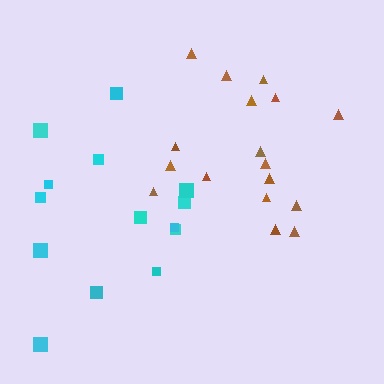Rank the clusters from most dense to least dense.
brown, cyan.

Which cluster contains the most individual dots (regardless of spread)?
Brown (17).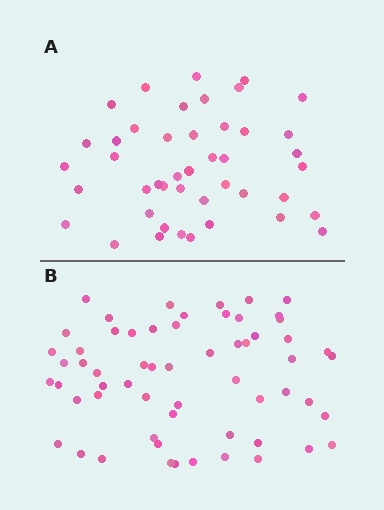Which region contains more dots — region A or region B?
Region B (the bottom region) has more dots.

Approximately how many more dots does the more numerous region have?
Region B has approximately 15 more dots than region A.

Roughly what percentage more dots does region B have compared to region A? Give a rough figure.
About 35% more.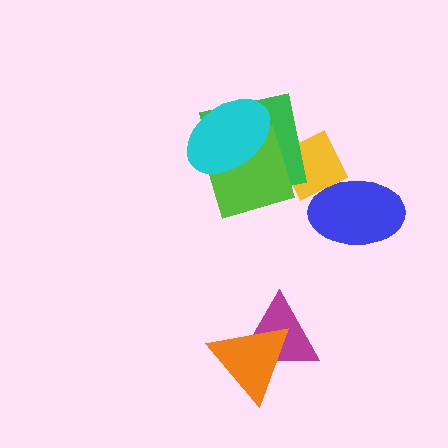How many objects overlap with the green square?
3 objects overlap with the green square.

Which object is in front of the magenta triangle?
The orange triangle is in front of the magenta triangle.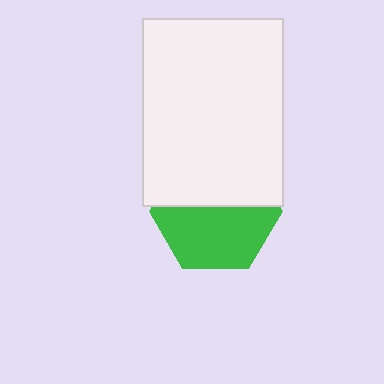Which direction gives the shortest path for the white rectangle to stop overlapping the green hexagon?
Moving up gives the shortest separation.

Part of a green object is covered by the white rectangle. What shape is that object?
It is a hexagon.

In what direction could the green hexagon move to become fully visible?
The green hexagon could move down. That would shift it out from behind the white rectangle entirely.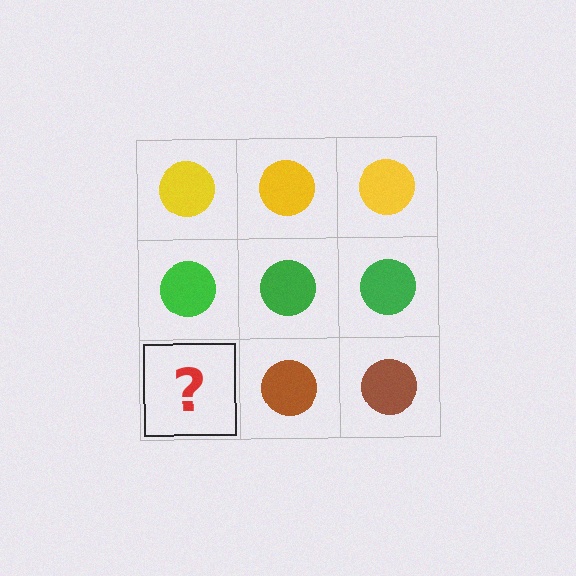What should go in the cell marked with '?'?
The missing cell should contain a brown circle.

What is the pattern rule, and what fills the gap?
The rule is that each row has a consistent color. The gap should be filled with a brown circle.